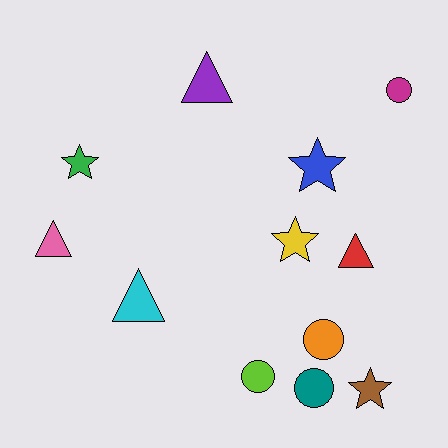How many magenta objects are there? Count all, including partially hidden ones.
There is 1 magenta object.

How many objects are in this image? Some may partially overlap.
There are 12 objects.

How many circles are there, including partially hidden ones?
There are 4 circles.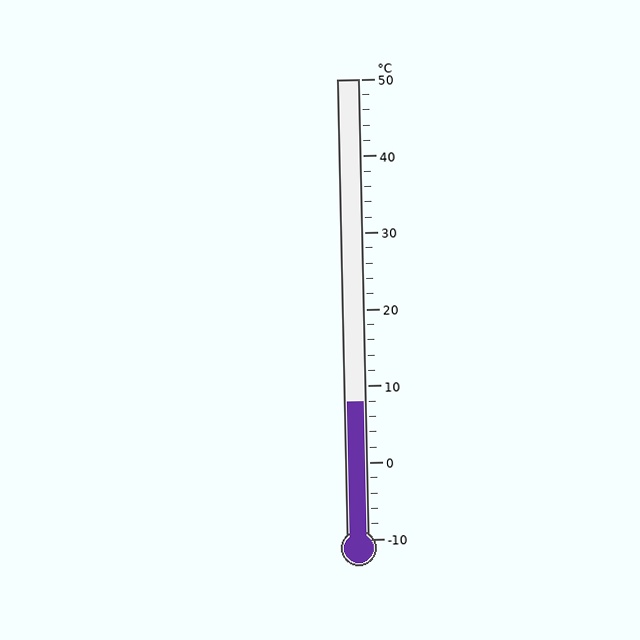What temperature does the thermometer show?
The thermometer shows approximately 8°C.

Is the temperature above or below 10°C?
The temperature is below 10°C.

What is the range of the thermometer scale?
The thermometer scale ranges from -10°C to 50°C.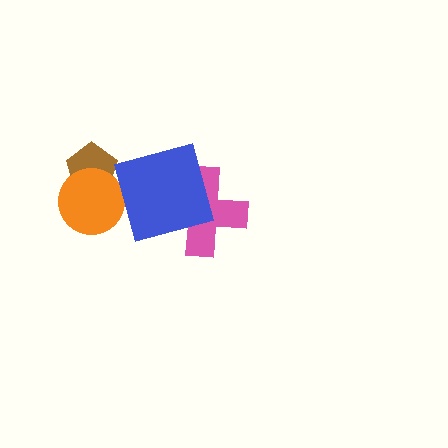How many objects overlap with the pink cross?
1 object overlaps with the pink cross.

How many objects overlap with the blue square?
1 object overlaps with the blue square.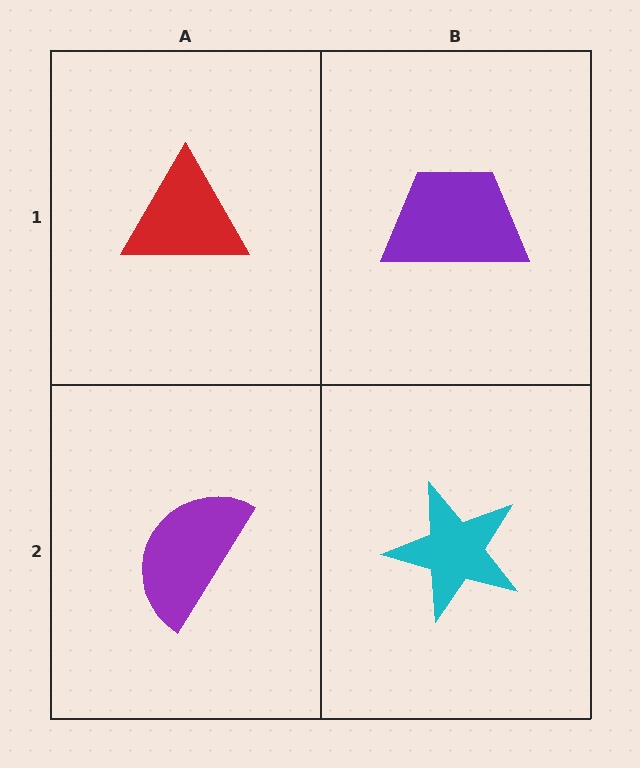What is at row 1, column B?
A purple trapezoid.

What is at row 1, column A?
A red triangle.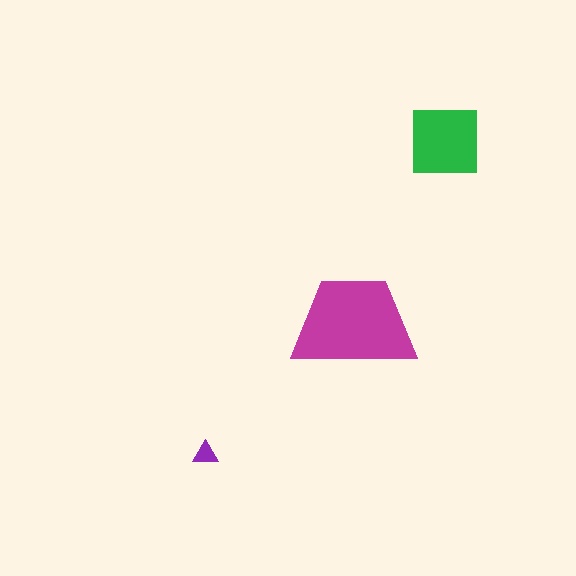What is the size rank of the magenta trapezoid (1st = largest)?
1st.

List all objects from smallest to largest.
The purple triangle, the green square, the magenta trapezoid.